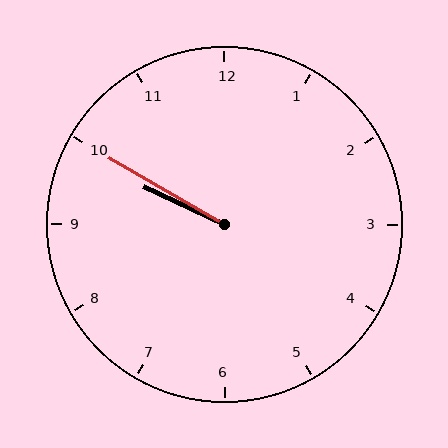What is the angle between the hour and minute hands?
Approximately 5 degrees.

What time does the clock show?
9:50.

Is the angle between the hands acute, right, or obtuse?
It is acute.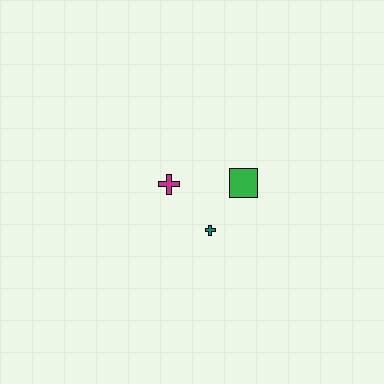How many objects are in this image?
There are 3 objects.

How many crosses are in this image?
There are 2 crosses.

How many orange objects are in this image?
There are no orange objects.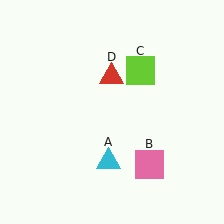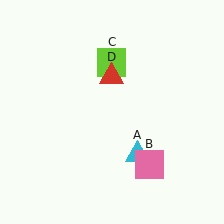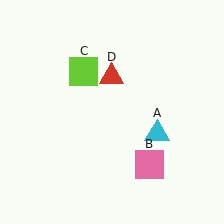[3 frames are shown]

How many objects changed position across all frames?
2 objects changed position: cyan triangle (object A), lime square (object C).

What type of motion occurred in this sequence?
The cyan triangle (object A), lime square (object C) rotated counterclockwise around the center of the scene.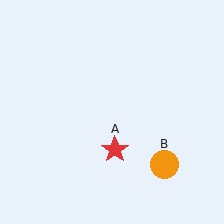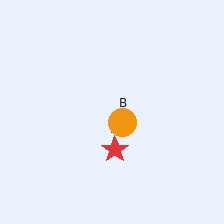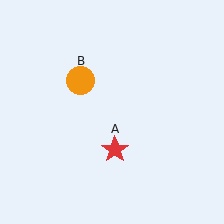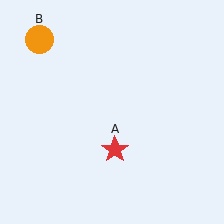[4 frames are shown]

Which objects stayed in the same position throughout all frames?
Red star (object A) remained stationary.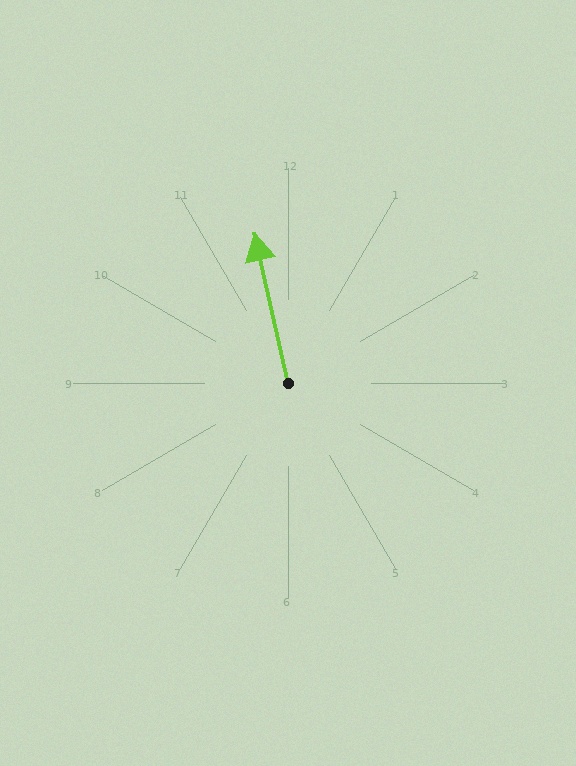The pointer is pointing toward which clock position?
Roughly 12 o'clock.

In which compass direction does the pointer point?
North.